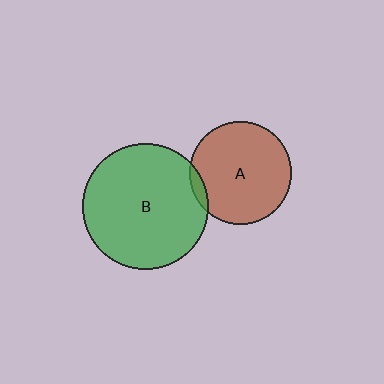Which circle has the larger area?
Circle B (green).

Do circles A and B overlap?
Yes.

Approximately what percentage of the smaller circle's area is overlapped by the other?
Approximately 5%.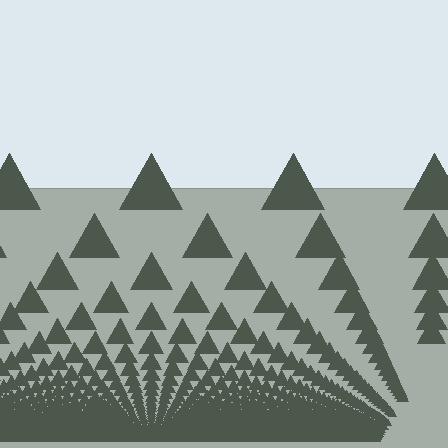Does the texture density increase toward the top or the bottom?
Density increases toward the bottom.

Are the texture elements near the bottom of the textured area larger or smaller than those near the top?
Smaller. The gradient is inverted — elements near the bottom are smaller and denser.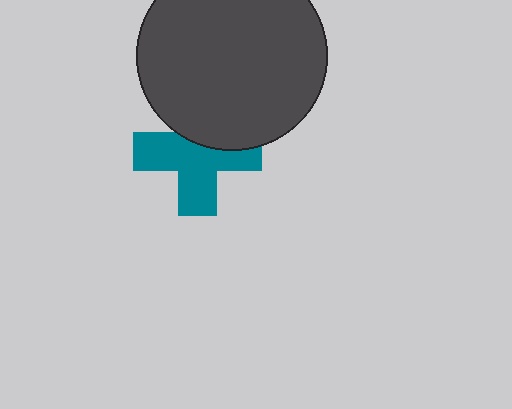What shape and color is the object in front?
The object in front is a dark gray circle.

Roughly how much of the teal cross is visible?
About half of it is visible (roughly 64%).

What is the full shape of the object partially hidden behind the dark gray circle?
The partially hidden object is a teal cross.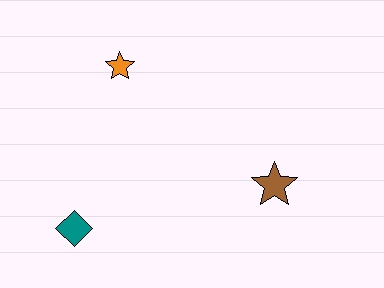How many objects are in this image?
There are 3 objects.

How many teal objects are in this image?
There is 1 teal object.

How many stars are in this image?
There are 2 stars.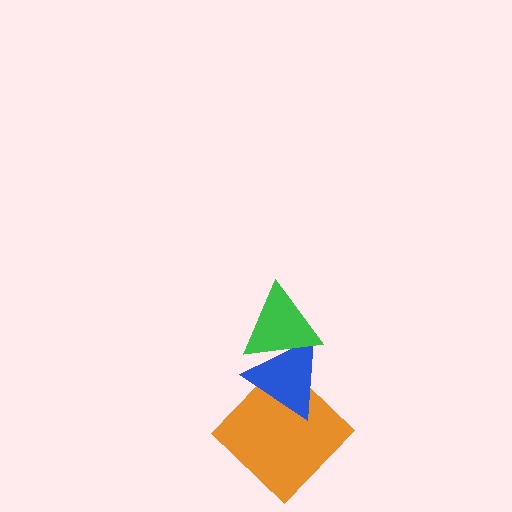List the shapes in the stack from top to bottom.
From top to bottom: the green triangle, the blue triangle, the orange diamond.